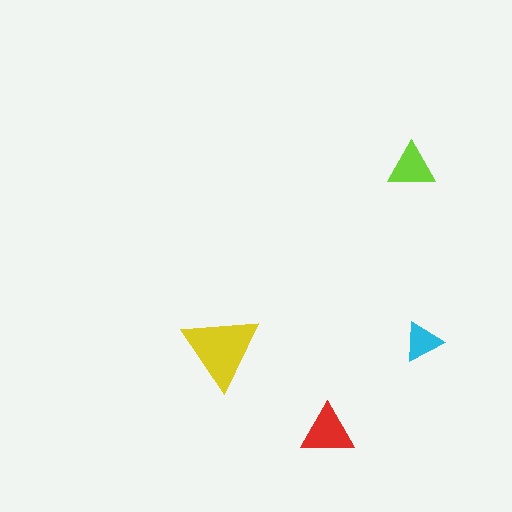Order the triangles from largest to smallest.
the yellow one, the red one, the lime one, the cyan one.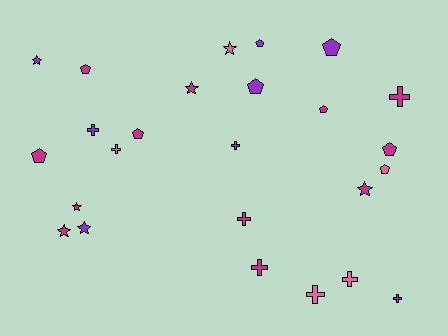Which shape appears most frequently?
Cross, with 9 objects.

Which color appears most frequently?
Magenta, with 12 objects.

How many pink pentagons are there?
There is 1 pink pentagon.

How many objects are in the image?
There are 25 objects.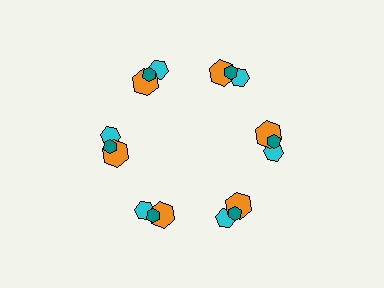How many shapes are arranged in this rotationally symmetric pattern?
There are 18 shapes, arranged in 6 groups of 3.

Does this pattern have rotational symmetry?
Yes, this pattern has 6-fold rotational symmetry. It looks the same after rotating 60 degrees around the center.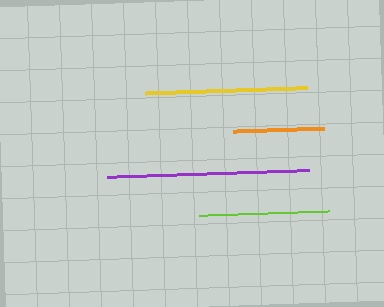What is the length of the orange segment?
The orange segment is approximately 91 pixels long.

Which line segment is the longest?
The purple line is the longest at approximately 202 pixels.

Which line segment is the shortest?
The orange line is the shortest at approximately 91 pixels.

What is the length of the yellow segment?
The yellow segment is approximately 162 pixels long.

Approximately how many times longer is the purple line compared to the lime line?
The purple line is approximately 1.5 times the length of the lime line.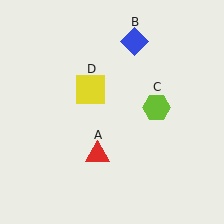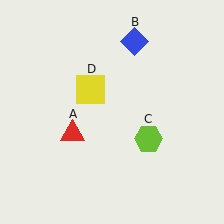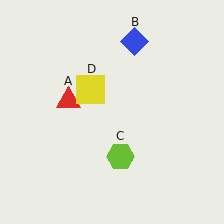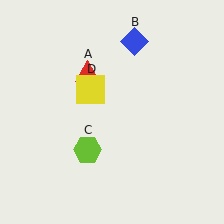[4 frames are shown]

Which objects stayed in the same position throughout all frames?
Blue diamond (object B) and yellow square (object D) remained stationary.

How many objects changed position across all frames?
2 objects changed position: red triangle (object A), lime hexagon (object C).